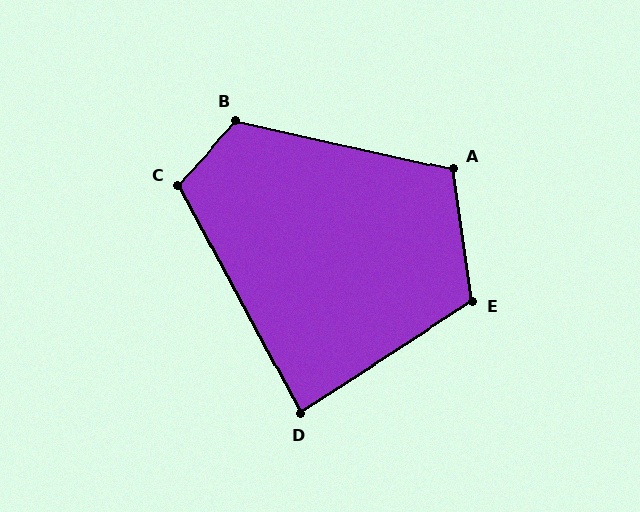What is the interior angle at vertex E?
Approximately 115 degrees (obtuse).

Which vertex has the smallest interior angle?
D, at approximately 85 degrees.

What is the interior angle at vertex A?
Approximately 111 degrees (obtuse).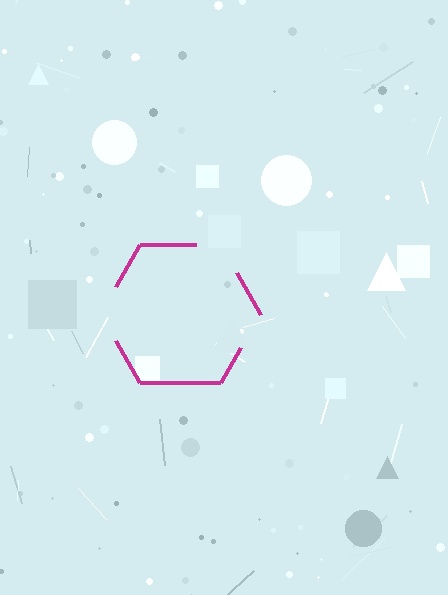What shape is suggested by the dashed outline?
The dashed outline suggests a hexagon.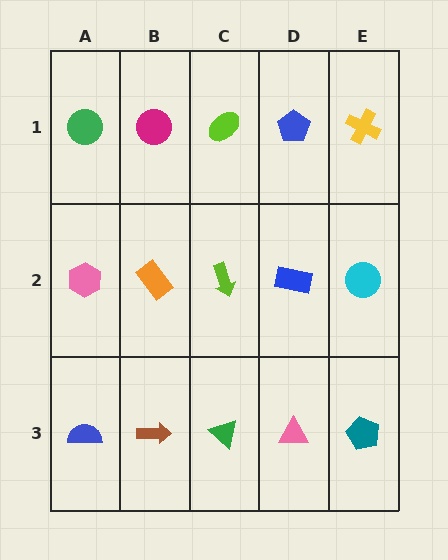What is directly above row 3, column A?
A pink hexagon.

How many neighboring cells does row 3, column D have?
3.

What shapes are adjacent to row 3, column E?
A cyan circle (row 2, column E), a pink triangle (row 3, column D).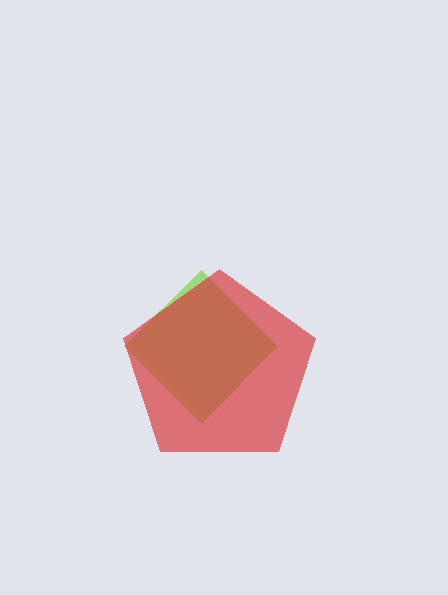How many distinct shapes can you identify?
There are 2 distinct shapes: a lime diamond, a red pentagon.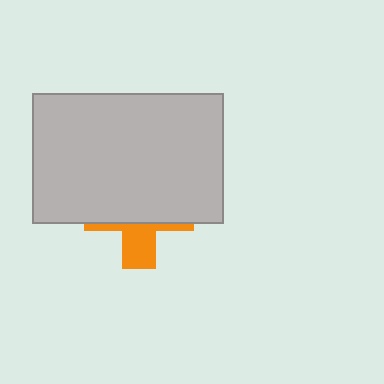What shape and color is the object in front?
The object in front is a light gray rectangle.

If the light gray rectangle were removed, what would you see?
You would see the complete orange cross.